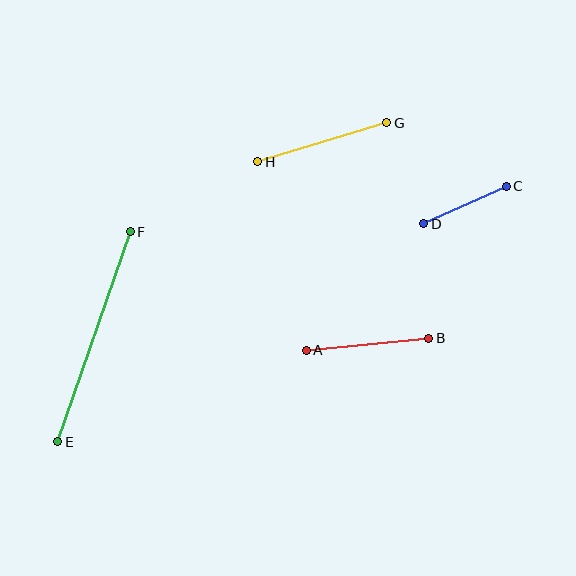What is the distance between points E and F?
The distance is approximately 222 pixels.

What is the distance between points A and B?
The distance is approximately 123 pixels.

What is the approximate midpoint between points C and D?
The midpoint is at approximately (465, 205) pixels.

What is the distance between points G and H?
The distance is approximately 135 pixels.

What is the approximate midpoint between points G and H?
The midpoint is at approximately (322, 142) pixels.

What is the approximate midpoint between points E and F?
The midpoint is at approximately (94, 337) pixels.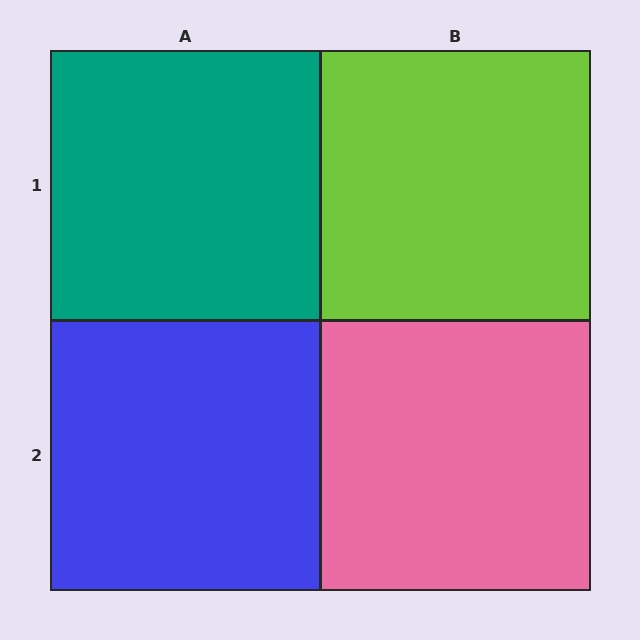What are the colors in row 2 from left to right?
Blue, pink.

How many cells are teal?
1 cell is teal.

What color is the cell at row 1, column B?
Lime.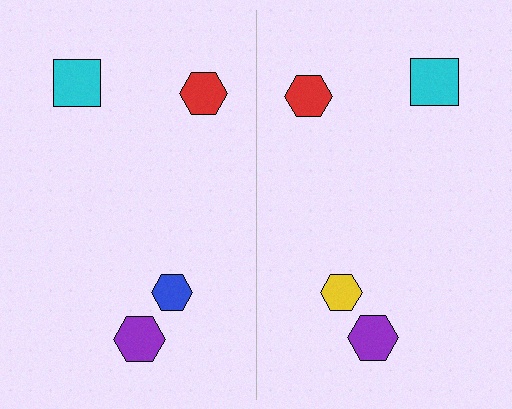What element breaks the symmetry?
The yellow hexagon on the right side breaks the symmetry — its mirror counterpart is blue.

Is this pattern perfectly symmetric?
No, the pattern is not perfectly symmetric. The yellow hexagon on the right side breaks the symmetry — its mirror counterpart is blue.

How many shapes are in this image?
There are 8 shapes in this image.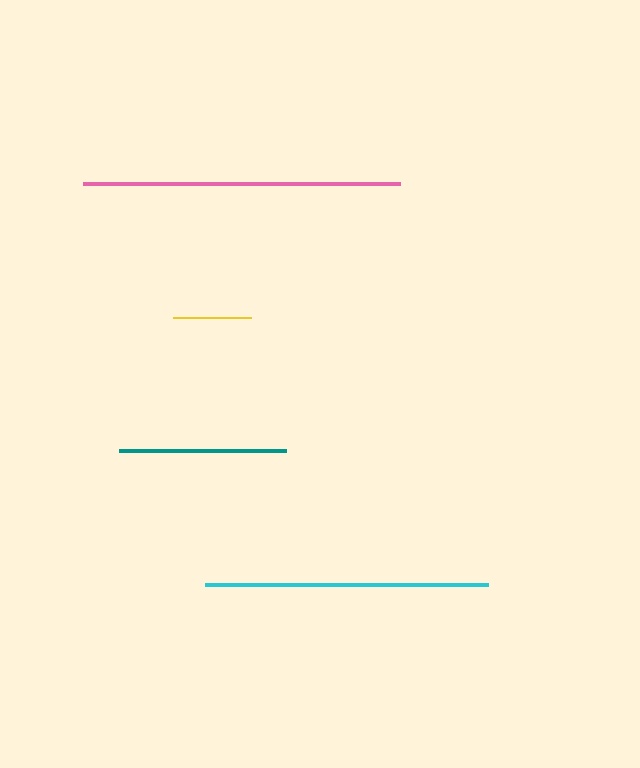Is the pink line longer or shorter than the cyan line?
The pink line is longer than the cyan line.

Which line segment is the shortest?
The yellow line is the shortest at approximately 78 pixels.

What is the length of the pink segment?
The pink segment is approximately 318 pixels long.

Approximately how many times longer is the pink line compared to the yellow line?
The pink line is approximately 4.1 times the length of the yellow line.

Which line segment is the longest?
The pink line is the longest at approximately 318 pixels.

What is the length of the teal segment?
The teal segment is approximately 167 pixels long.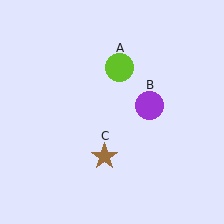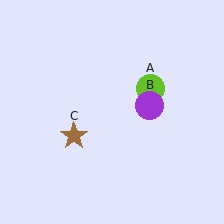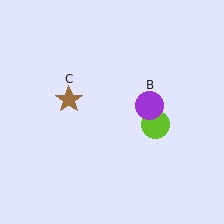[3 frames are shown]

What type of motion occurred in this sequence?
The lime circle (object A), brown star (object C) rotated clockwise around the center of the scene.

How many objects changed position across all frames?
2 objects changed position: lime circle (object A), brown star (object C).